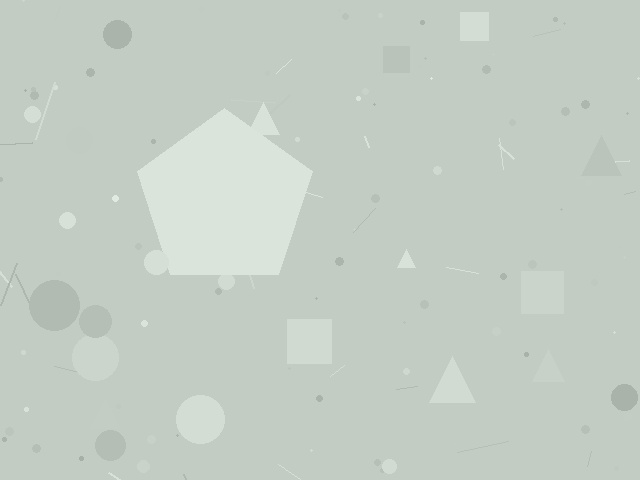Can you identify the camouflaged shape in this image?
The camouflaged shape is a pentagon.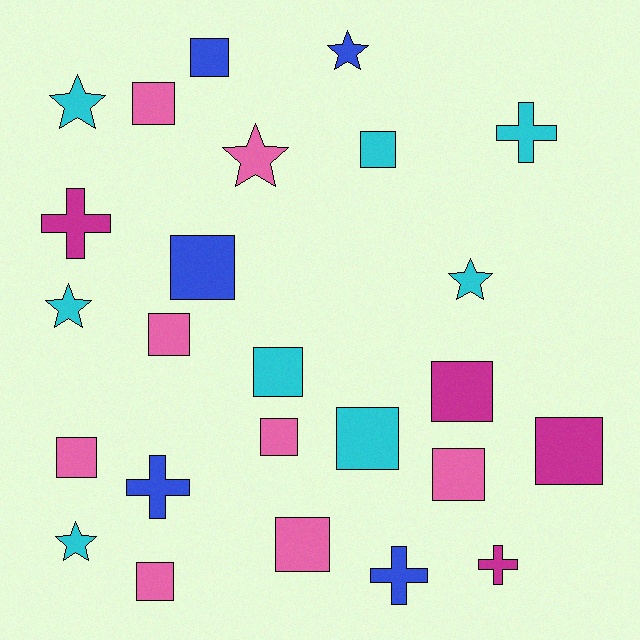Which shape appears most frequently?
Square, with 14 objects.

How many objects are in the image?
There are 25 objects.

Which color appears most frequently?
Pink, with 8 objects.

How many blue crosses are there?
There are 2 blue crosses.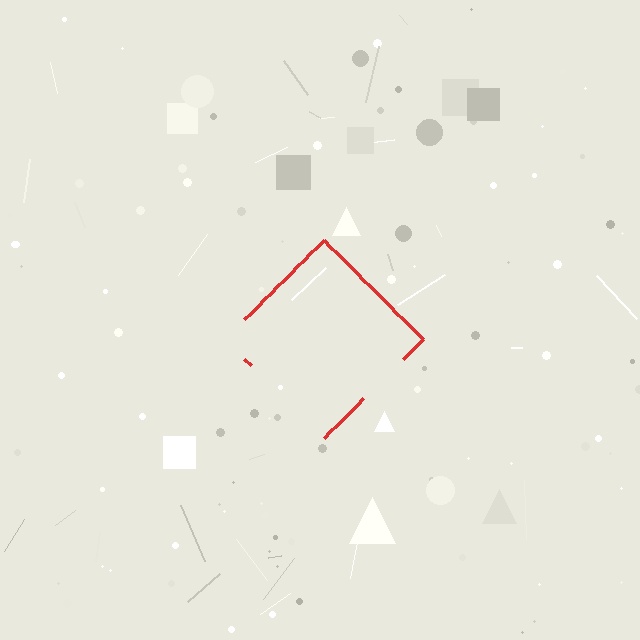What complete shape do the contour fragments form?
The contour fragments form a diamond.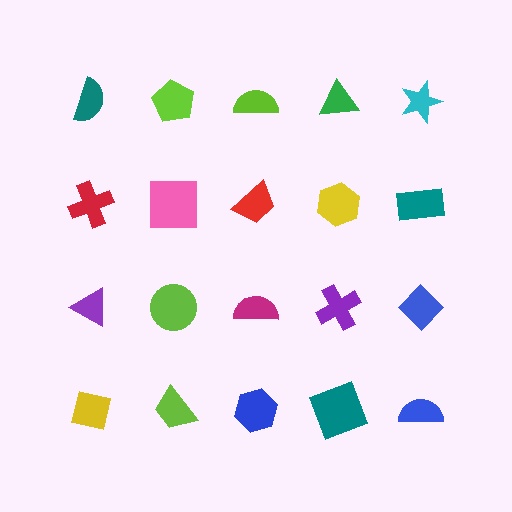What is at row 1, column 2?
A lime pentagon.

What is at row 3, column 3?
A magenta semicircle.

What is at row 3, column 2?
A lime circle.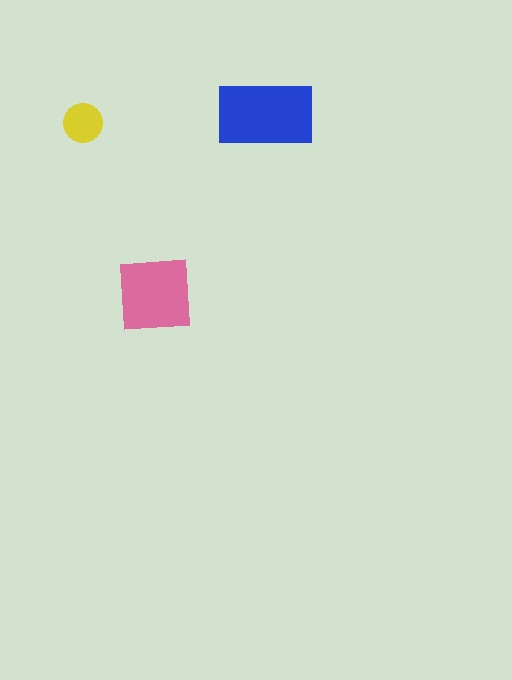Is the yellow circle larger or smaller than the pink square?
Smaller.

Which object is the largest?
The blue rectangle.